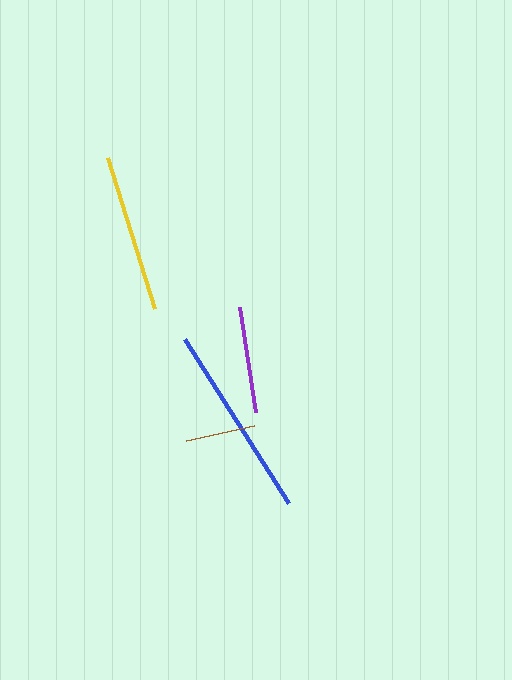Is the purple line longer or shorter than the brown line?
The purple line is longer than the brown line.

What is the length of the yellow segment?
The yellow segment is approximately 158 pixels long.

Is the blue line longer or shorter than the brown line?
The blue line is longer than the brown line.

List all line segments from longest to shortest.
From longest to shortest: blue, yellow, purple, brown.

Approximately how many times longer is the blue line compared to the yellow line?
The blue line is approximately 1.2 times the length of the yellow line.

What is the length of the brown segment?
The brown segment is approximately 70 pixels long.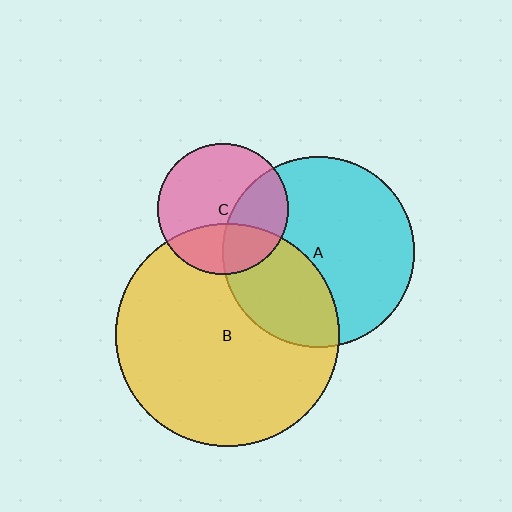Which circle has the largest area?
Circle B (yellow).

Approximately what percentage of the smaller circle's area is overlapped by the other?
Approximately 35%.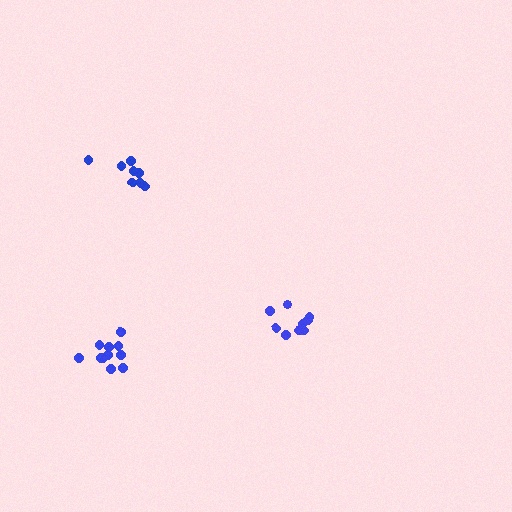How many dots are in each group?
Group 1: 10 dots, Group 2: 8 dots, Group 3: 11 dots (29 total).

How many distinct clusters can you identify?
There are 3 distinct clusters.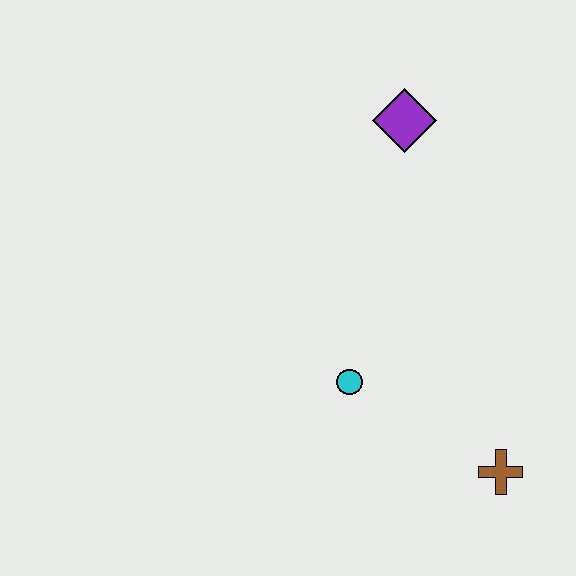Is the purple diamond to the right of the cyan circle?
Yes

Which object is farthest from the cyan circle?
The purple diamond is farthest from the cyan circle.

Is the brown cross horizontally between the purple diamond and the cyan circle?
No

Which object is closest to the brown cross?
The cyan circle is closest to the brown cross.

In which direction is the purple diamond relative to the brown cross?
The purple diamond is above the brown cross.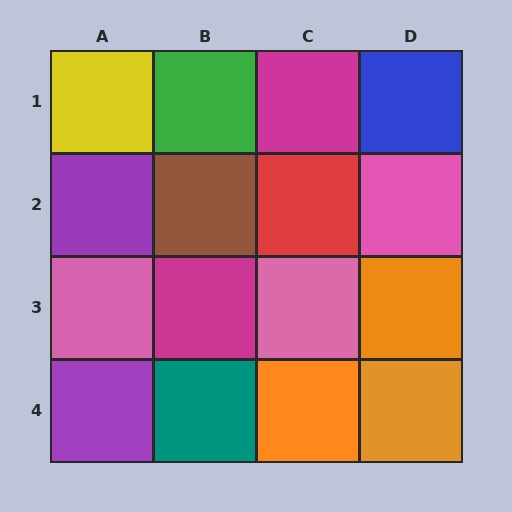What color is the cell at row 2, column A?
Purple.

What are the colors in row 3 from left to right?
Pink, magenta, pink, orange.